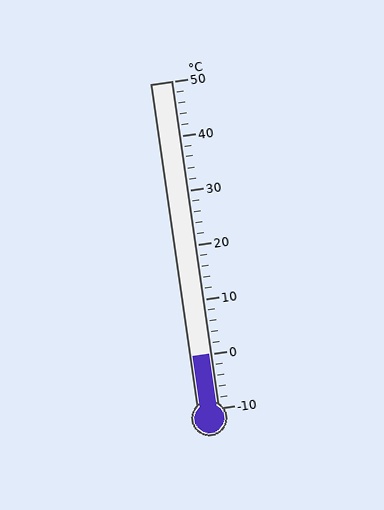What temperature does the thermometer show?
The thermometer shows approximately 0°C.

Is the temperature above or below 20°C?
The temperature is below 20°C.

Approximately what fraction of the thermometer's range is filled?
The thermometer is filled to approximately 15% of its range.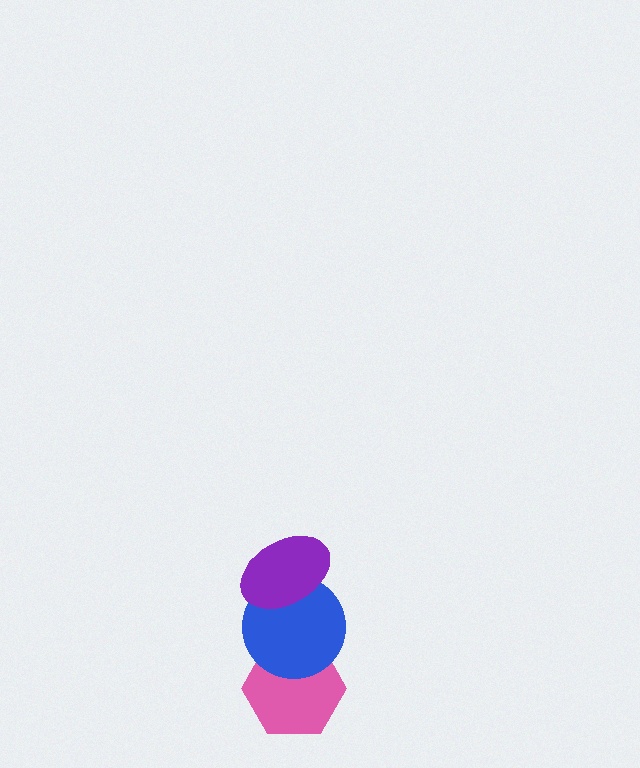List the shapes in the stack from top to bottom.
From top to bottom: the purple ellipse, the blue circle, the pink hexagon.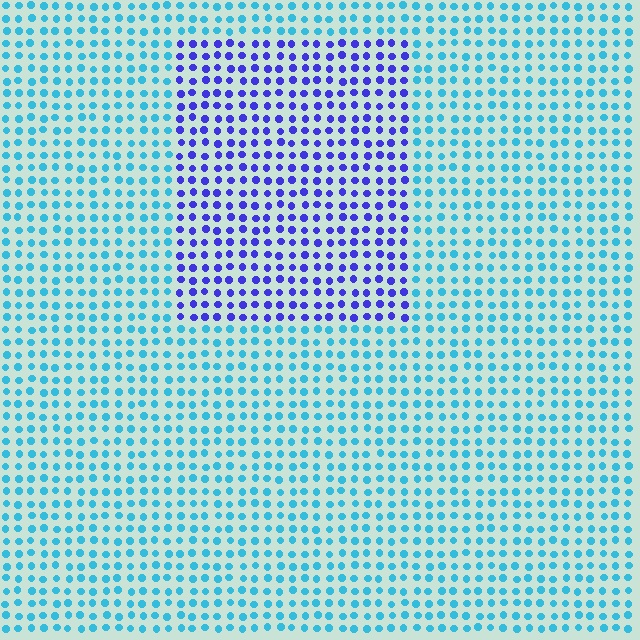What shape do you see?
I see a rectangle.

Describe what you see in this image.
The image is filled with small cyan elements in a uniform arrangement. A rectangle-shaped region is visible where the elements are tinted to a slightly different hue, forming a subtle color boundary.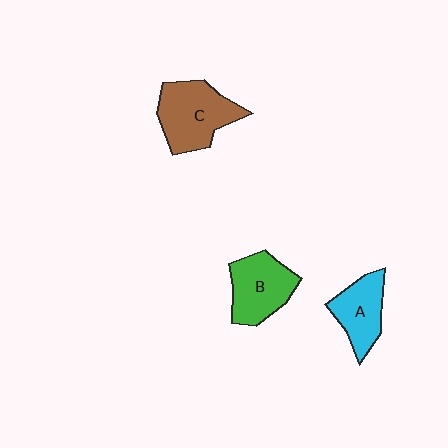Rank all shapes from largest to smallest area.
From largest to smallest: C (brown), B (green), A (cyan).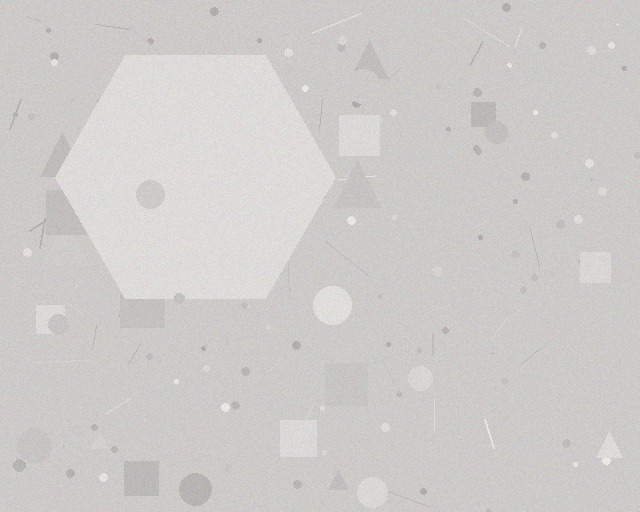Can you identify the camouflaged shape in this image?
The camouflaged shape is a hexagon.